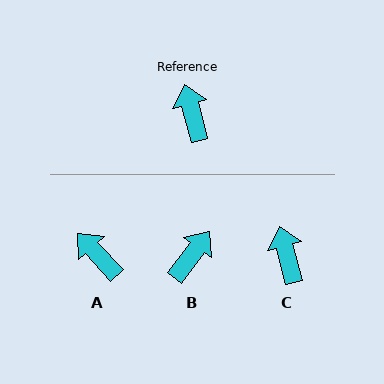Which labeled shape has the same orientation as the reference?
C.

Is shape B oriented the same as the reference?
No, it is off by about 51 degrees.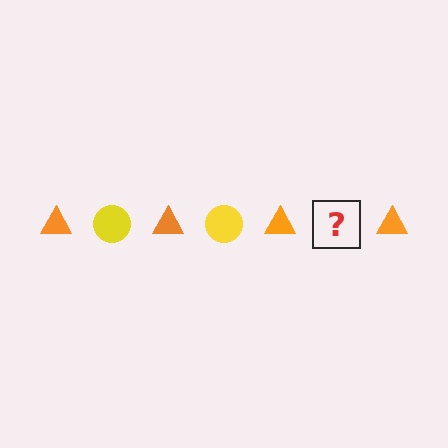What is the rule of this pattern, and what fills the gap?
The rule is that the pattern alternates between orange triangle and yellow circle. The gap should be filled with a yellow circle.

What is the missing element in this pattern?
The missing element is a yellow circle.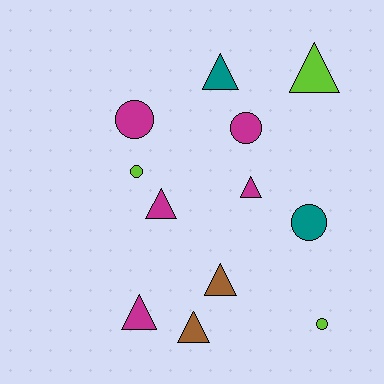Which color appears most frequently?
Magenta, with 5 objects.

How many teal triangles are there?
There is 1 teal triangle.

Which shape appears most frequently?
Triangle, with 7 objects.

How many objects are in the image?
There are 12 objects.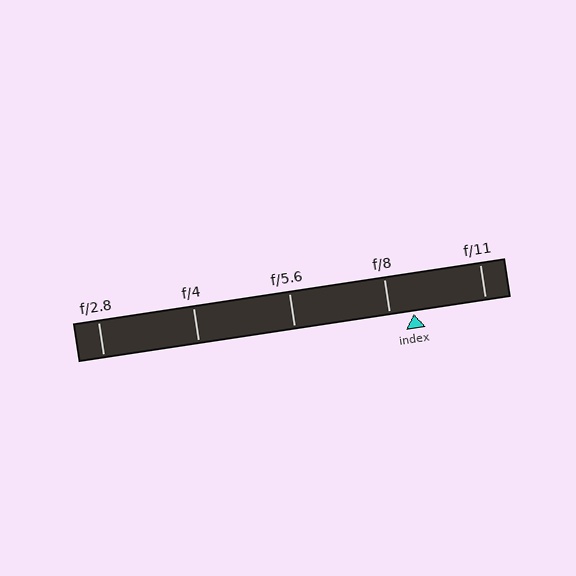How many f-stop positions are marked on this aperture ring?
There are 5 f-stop positions marked.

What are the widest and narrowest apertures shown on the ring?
The widest aperture shown is f/2.8 and the narrowest is f/11.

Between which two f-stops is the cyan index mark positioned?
The index mark is between f/8 and f/11.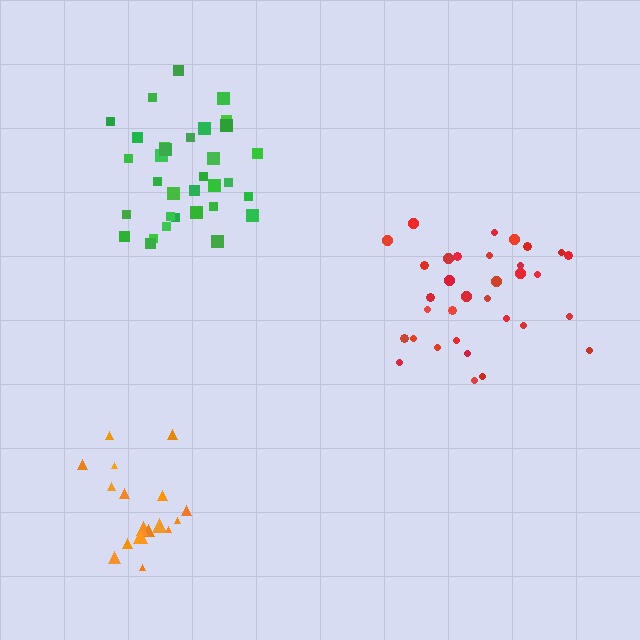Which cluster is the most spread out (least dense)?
Orange.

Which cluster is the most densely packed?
Red.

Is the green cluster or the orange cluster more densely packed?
Green.